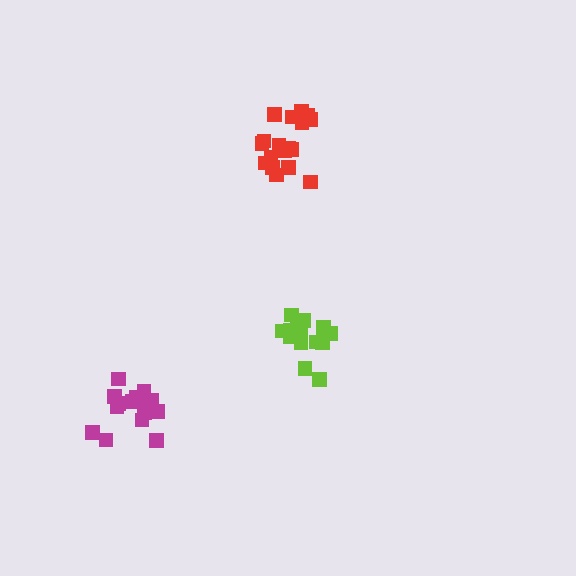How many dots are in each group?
Group 1: 14 dots, Group 2: 15 dots, Group 3: 18 dots (47 total).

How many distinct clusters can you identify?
There are 3 distinct clusters.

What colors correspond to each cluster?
The clusters are colored: lime, magenta, red.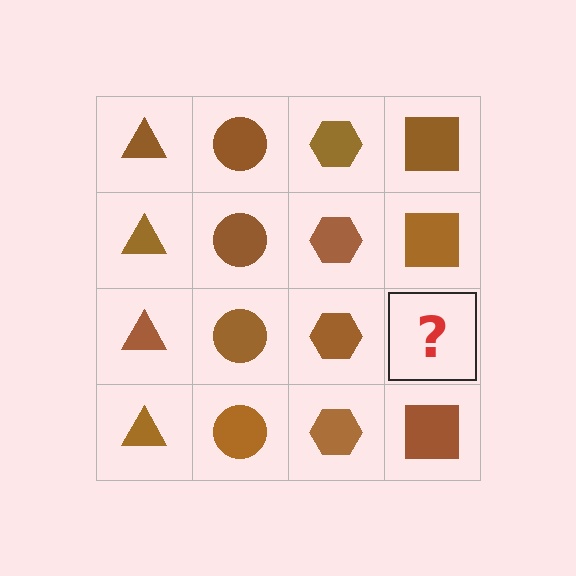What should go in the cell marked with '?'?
The missing cell should contain a brown square.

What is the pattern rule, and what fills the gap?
The rule is that each column has a consistent shape. The gap should be filled with a brown square.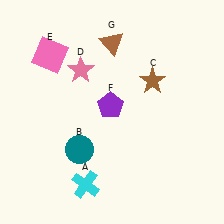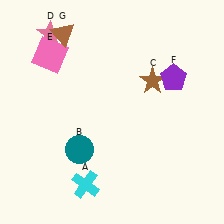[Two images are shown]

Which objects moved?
The objects that moved are: the pink star (D), the purple pentagon (F), the brown triangle (G).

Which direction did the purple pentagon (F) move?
The purple pentagon (F) moved right.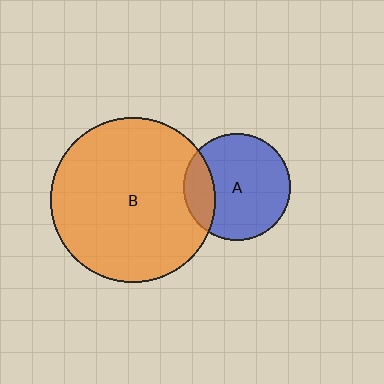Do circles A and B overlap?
Yes.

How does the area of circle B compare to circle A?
Approximately 2.4 times.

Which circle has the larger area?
Circle B (orange).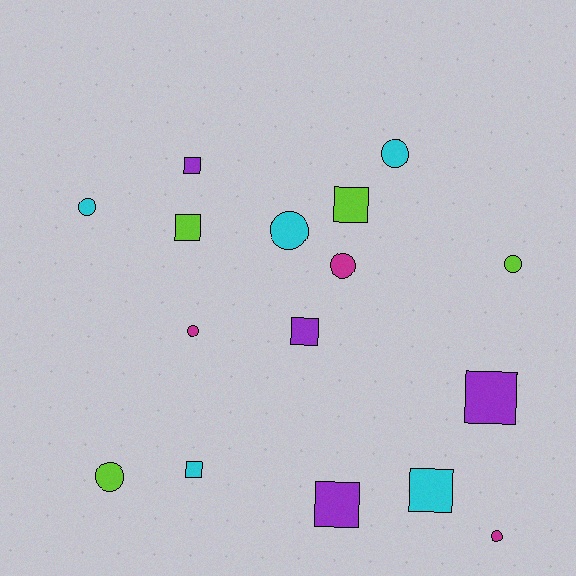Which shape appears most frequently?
Square, with 8 objects.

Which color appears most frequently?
Cyan, with 5 objects.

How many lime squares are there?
There are 2 lime squares.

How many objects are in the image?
There are 16 objects.